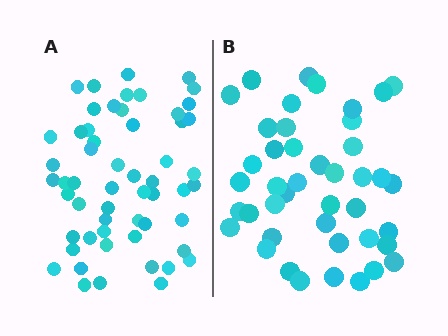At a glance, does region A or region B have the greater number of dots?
Region A (the left region) has more dots.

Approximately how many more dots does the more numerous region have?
Region A has approximately 15 more dots than region B.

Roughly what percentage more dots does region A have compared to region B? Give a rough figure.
About 30% more.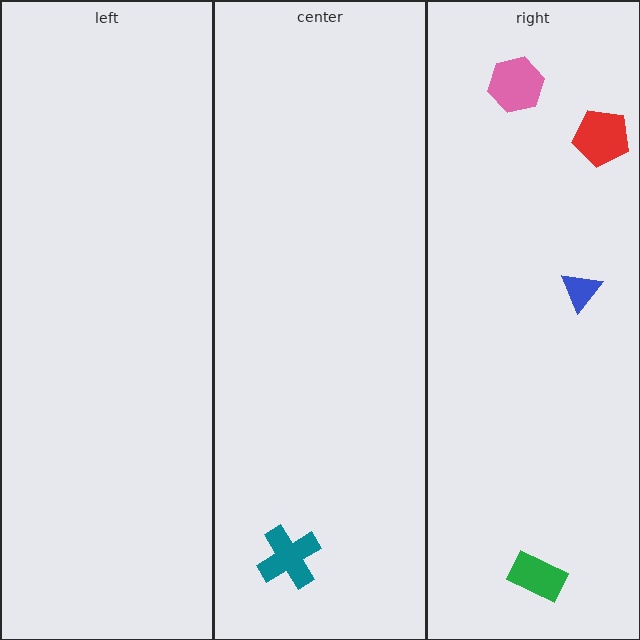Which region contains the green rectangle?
The right region.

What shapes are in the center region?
The teal cross.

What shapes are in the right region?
The green rectangle, the pink hexagon, the blue triangle, the red pentagon.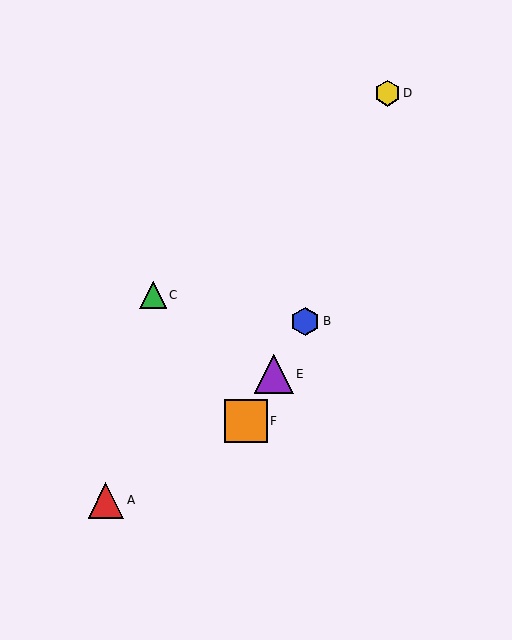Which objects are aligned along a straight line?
Objects B, E, F are aligned along a straight line.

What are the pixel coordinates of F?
Object F is at (246, 421).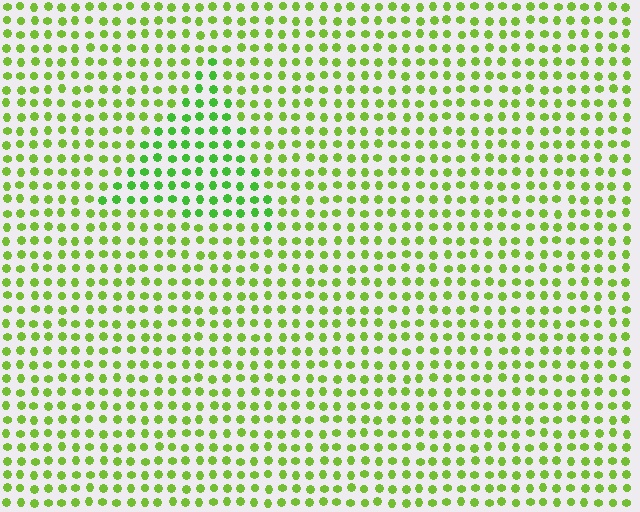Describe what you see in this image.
The image is filled with small lime elements in a uniform arrangement. A triangle-shaped region is visible where the elements are tinted to a slightly different hue, forming a subtle color boundary.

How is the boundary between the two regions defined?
The boundary is defined purely by a slight shift in hue (about 23 degrees). Spacing, size, and orientation are identical on both sides.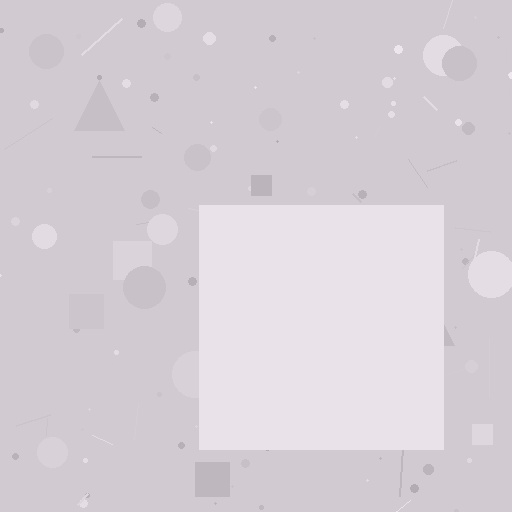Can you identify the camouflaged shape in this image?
The camouflaged shape is a square.